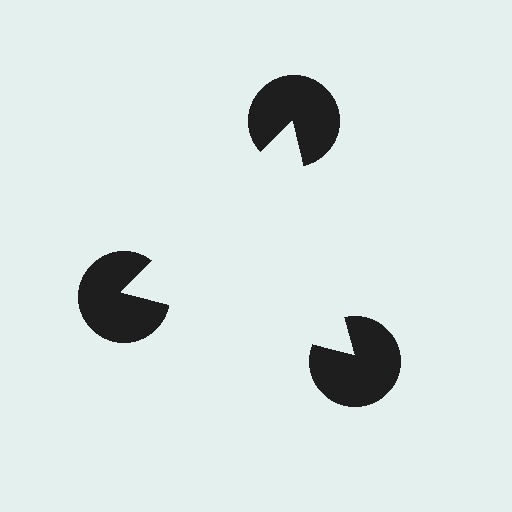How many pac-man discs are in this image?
There are 3 — one at each vertex of the illusory triangle.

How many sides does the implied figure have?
3 sides.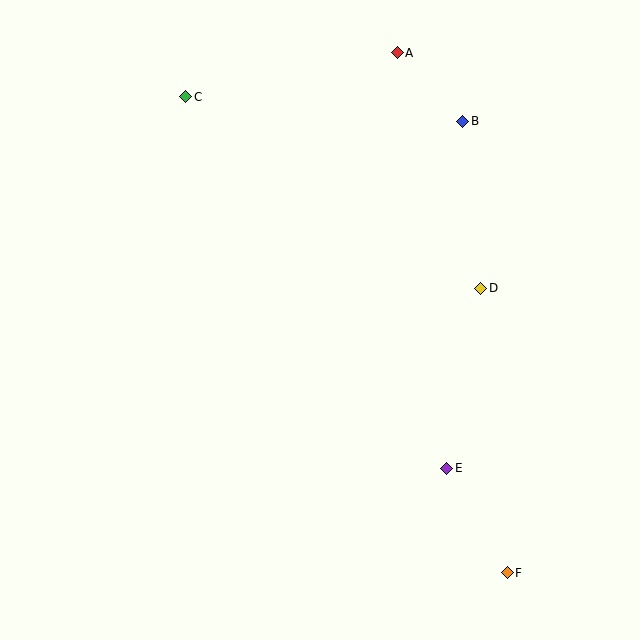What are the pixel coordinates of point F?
Point F is at (507, 573).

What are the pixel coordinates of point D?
Point D is at (481, 288).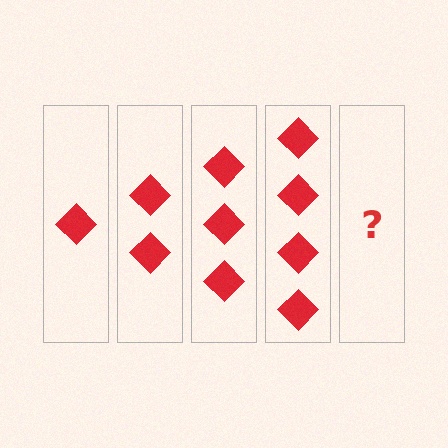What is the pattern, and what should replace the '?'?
The pattern is that each step adds one more diamond. The '?' should be 5 diamonds.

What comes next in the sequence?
The next element should be 5 diamonds.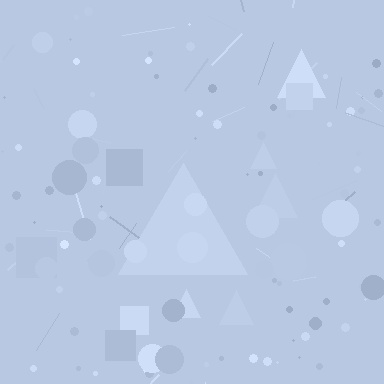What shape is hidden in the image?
A triangle is hidden in the image.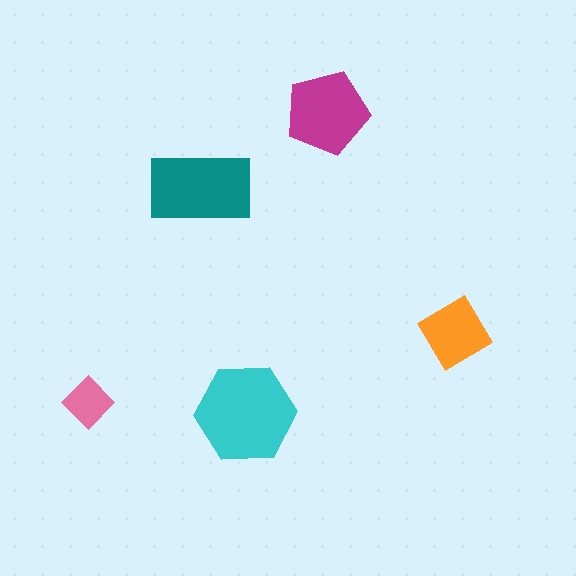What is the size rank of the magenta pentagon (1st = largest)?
3rd.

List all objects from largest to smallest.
The cyan hexagon, the teal rectangle, the magenta pentagon, the orange diamond, the pink diamond.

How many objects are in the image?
There are 5 objects in the image.